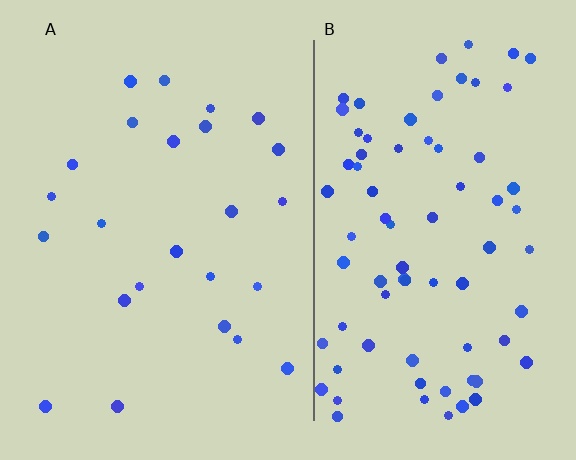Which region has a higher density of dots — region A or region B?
B (the right).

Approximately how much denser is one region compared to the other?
Approximately 3.2× — region B over region A.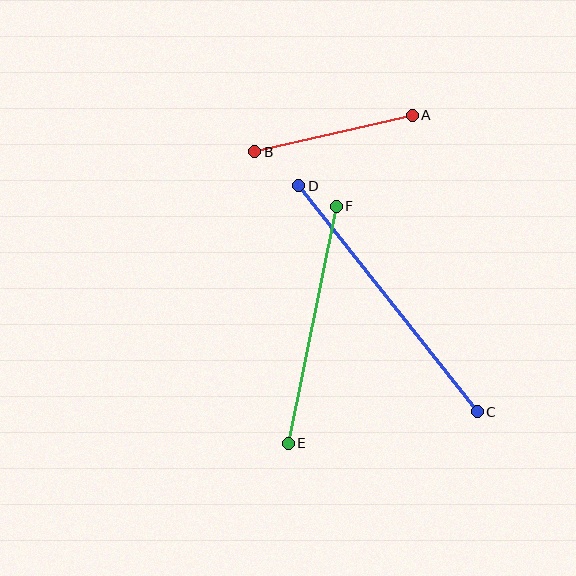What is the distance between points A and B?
The distance is approximately 162 pixels.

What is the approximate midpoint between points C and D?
The midpoint is at approximately (388, 299) pixels.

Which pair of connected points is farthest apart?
Points C and D are farthest apart.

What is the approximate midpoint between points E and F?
The midpoint is at approximately (312, 325) pixels.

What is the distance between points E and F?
The distance is approximately 242 pixels.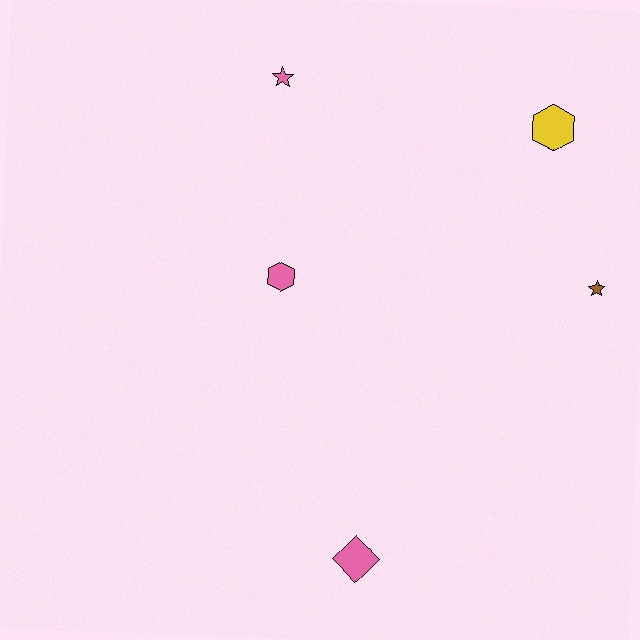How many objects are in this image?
There are 5 objects.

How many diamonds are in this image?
There is 1 diamond.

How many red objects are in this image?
There are no red objects.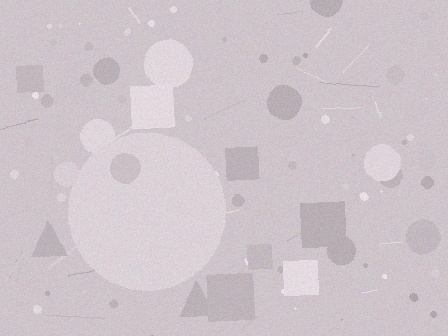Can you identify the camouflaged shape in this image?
The camouflaged shape is a circle.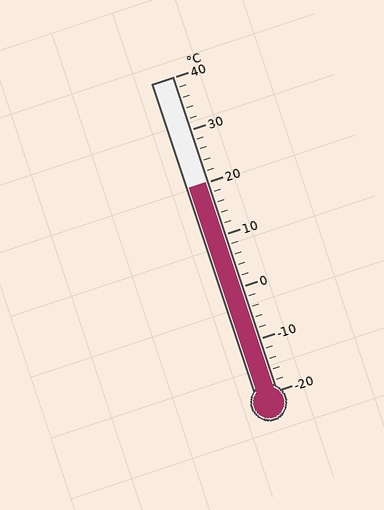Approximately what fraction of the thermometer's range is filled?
The thermometer is filled to approximately 65% of its range.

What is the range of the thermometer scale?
The thermometer scale ranges from -20°C to 40°C.